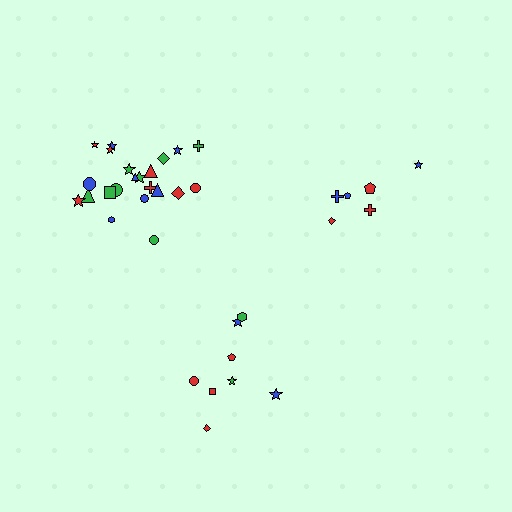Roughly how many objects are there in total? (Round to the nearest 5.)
Roughly 35 objects in total.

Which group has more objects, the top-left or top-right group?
The top-left group.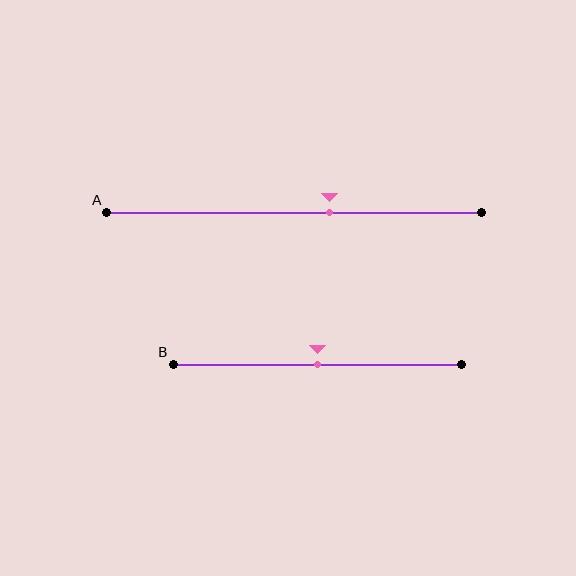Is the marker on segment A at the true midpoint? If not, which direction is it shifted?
No, the marker on segment A is shifted to the right by about 9% of the segment length.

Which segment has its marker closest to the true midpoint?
Segment B has its marker closest to the true midpoint.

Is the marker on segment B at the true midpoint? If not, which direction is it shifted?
Yes, the marker on segment B is at the true midpoint.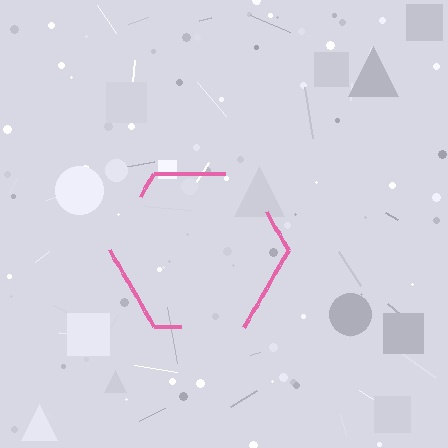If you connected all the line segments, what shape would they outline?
They would outline a hexagon.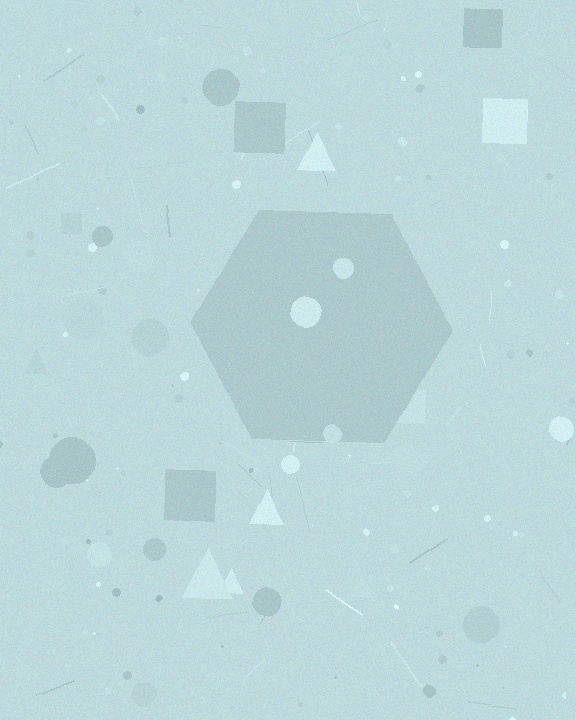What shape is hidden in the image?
A hexagon is hidden in the image.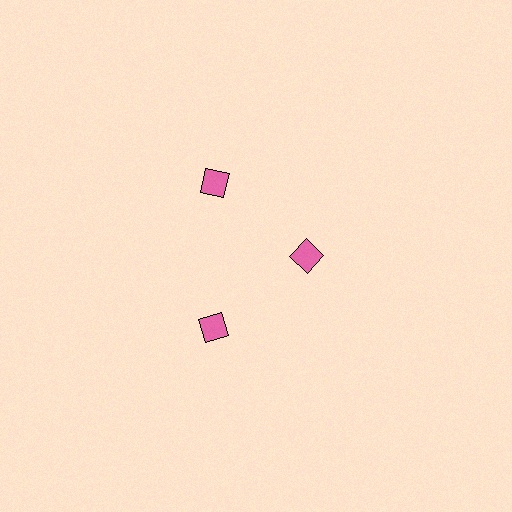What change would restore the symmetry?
The symmetry would be restored by moving it outward, back onto the ring so that all 3 diamonds sit at equal angles and equal distance from the center.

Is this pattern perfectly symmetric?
No. The 3 pink diamonds are arranged in a ring, but one element near the 3 o'clock position is pulled inward toward the center, breaking the 3-fold rotational symmetry.